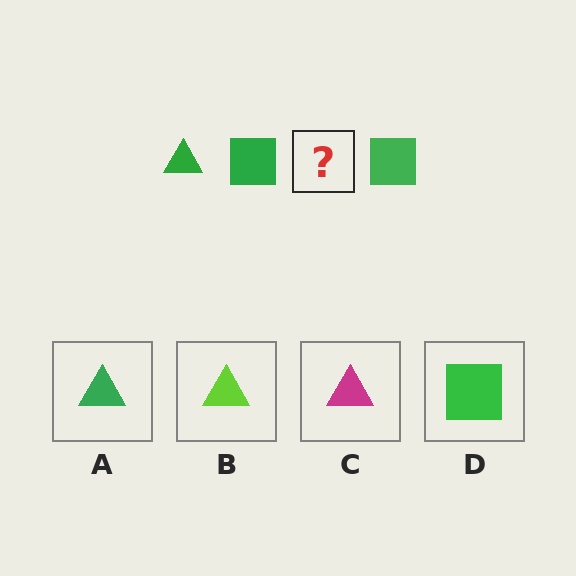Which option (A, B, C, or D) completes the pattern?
A.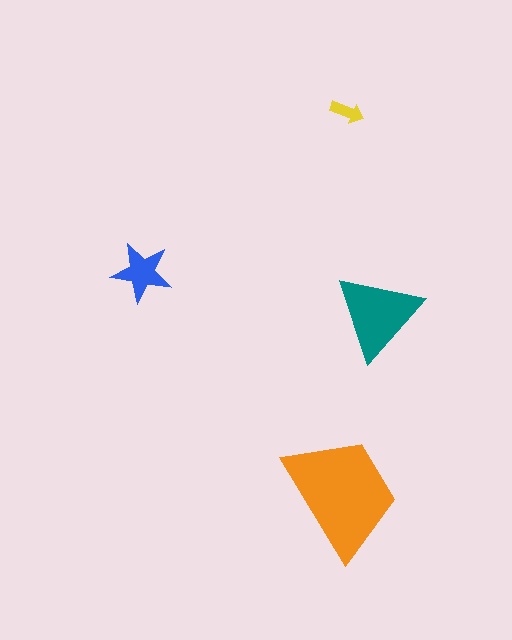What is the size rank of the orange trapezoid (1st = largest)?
1st.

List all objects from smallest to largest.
The yellow arrow, the blue star, the teal triangle, the orange trapezoid.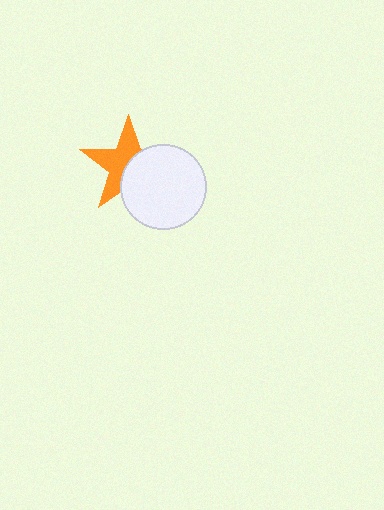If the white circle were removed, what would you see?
You would see the complete orange star.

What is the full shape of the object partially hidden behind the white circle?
The partially hidden object is an orange star.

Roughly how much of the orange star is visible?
About half of it is visible (roughly 54%).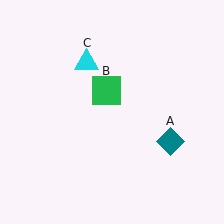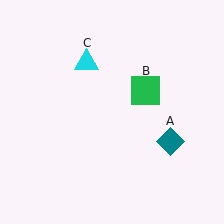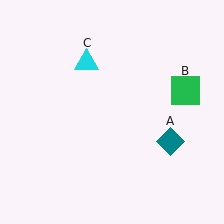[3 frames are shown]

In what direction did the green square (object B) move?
The green square (object B) moved right.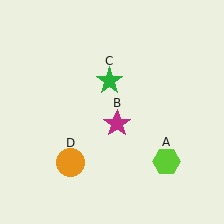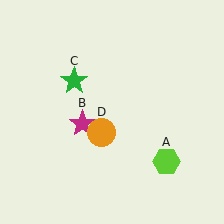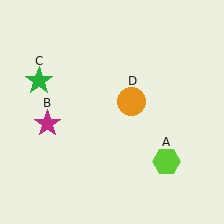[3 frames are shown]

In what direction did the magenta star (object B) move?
The magenta star (object B) moved left.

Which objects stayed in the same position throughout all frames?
Lime hexagon (object A) remained stationary.